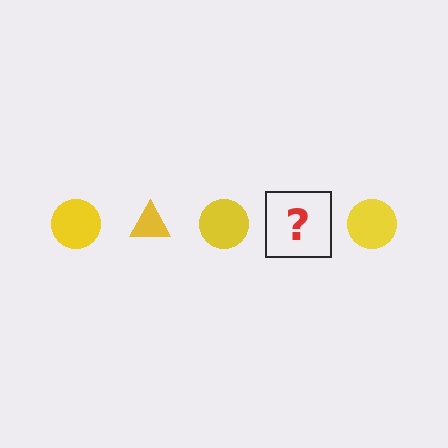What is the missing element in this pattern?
The missing element is a yellow triangle.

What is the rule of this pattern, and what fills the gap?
The rule is that the pattern cycles through circle, triangle shapes in yellow. The gap should be filled with a yellow triangle.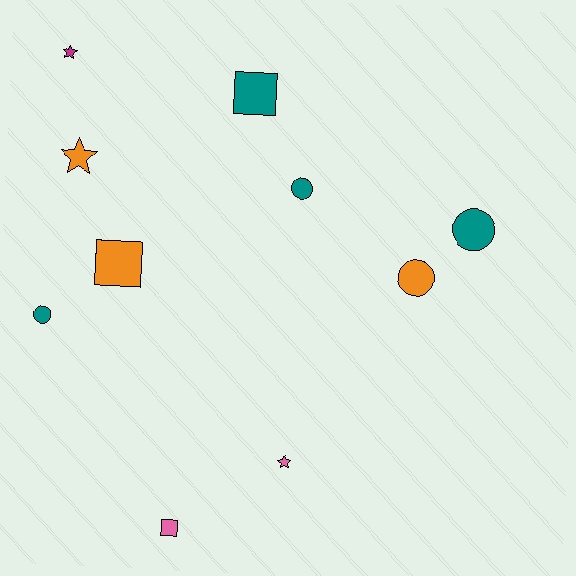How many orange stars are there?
There is 1 orange star.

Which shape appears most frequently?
Circle, with 4 objects.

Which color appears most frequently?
Teal, with 4 objects.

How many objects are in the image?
There are 10 objects.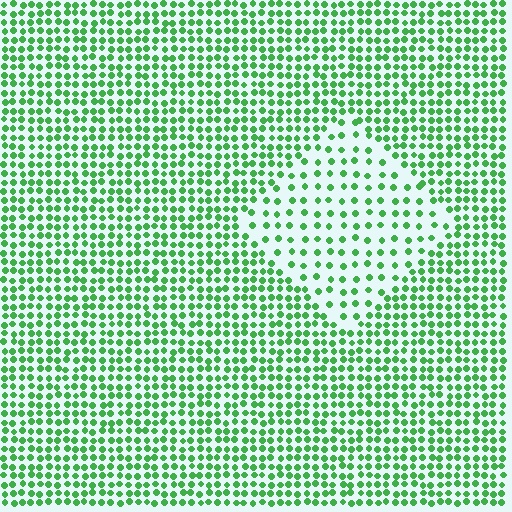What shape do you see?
I see a diamond.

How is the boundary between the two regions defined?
The boundary is defined by a change in element density (approximately 2.1x ratio). All elements are the same color, size, and shape.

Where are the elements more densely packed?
The elements are more densely packed outside the diamond boundary.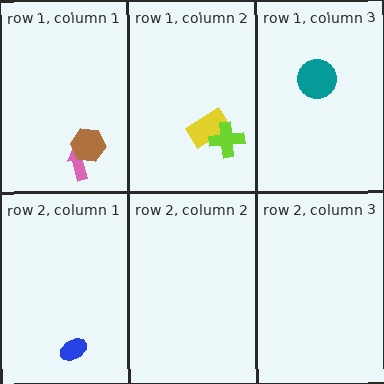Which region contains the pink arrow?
The row 1, column 1 region.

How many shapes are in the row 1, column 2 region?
2.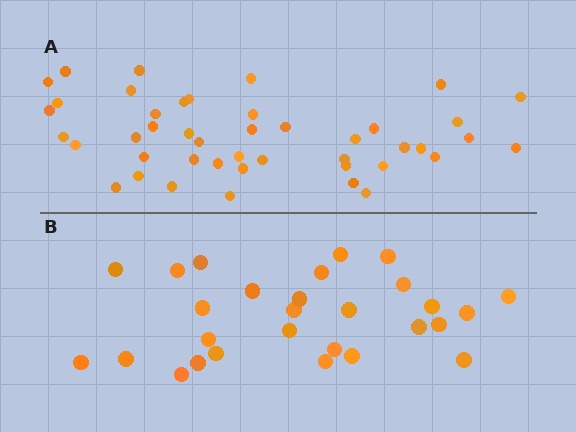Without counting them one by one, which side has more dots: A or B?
Region A (the top region) has more dots.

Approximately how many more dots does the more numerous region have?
Region A has approximately 15 more dots than region B.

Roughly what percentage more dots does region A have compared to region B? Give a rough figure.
About 55% more.